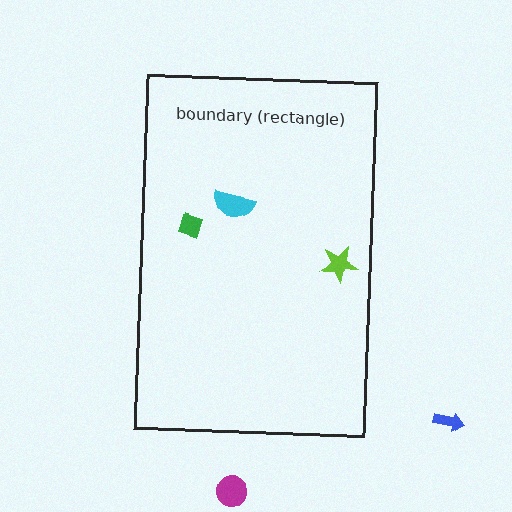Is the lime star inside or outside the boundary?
Inside.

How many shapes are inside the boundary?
3 inside, 2 outside.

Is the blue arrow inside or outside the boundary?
Outside.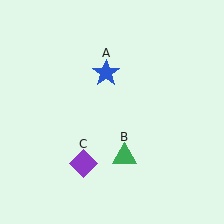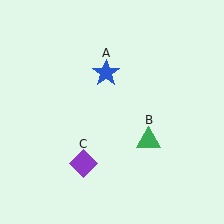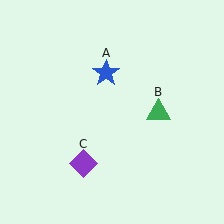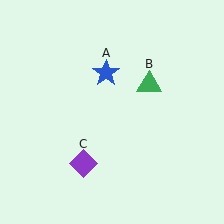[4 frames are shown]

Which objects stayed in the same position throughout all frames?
Blue star (object A) and purple diamond (object C) remained stationary.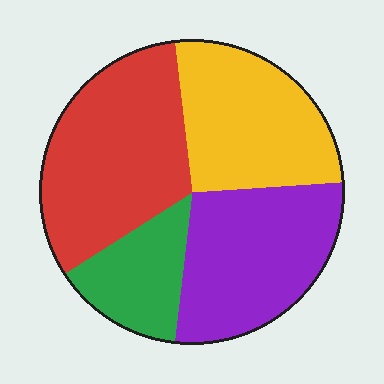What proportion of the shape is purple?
Purple covers roughly 30% of the shape.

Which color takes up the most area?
Red, at roughly 30%.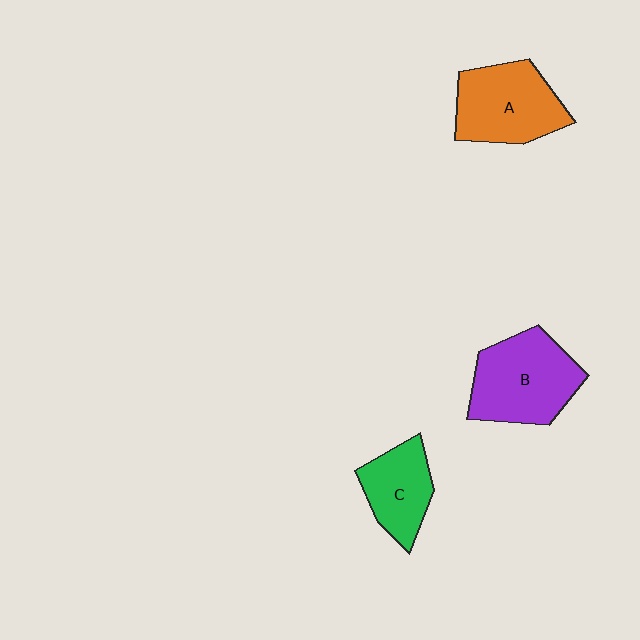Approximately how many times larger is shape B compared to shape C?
Approximately 1.5 times.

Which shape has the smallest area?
Shape C (green).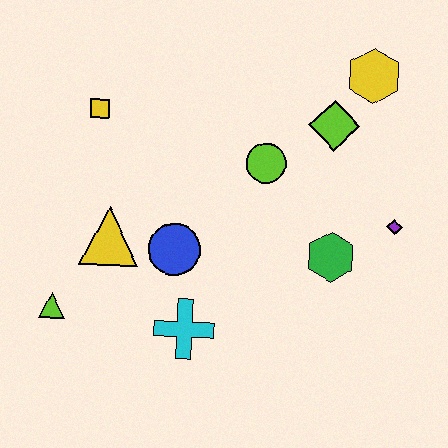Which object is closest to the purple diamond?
The green hexagon is closest to the purple diamond.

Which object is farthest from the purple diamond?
The lime triangle is farthest from the purple diamond.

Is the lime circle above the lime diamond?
No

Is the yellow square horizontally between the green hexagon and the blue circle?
No